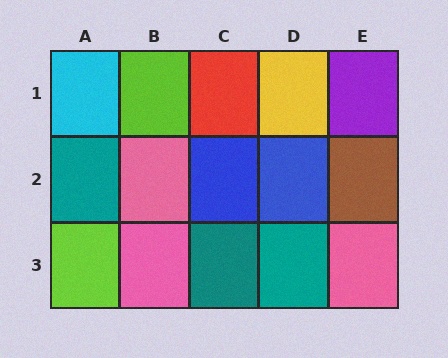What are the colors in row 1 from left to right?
Cyan, lime, red, yellow, purple.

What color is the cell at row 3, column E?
Pink.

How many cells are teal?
3 cells are teal.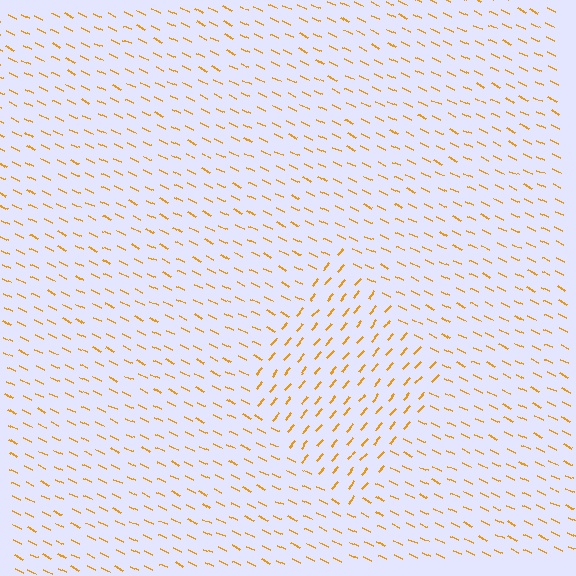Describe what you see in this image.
The image is filled with small orange line segments. A diamond region in the image has lines oriented differently from the surrounding lines, creating a visible texture boundary.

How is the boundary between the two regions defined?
The boundary is defined purely by a change in line orientation (approximately 76 degrees difference). All lines are the same color and thickness.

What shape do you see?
I see a diamond.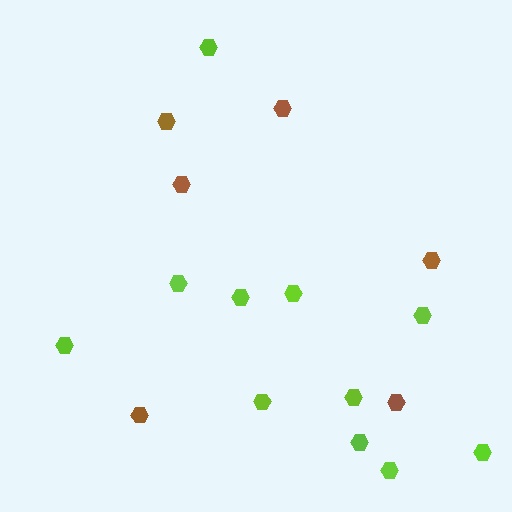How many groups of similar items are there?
There are 2 groups: one group of lime hexagons (11) and one group of brown hexagons (6).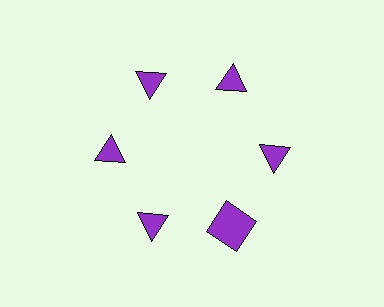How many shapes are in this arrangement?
There are 6 shapes arranged in a ring pattern.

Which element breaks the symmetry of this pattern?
The purple square at roughly the 5 o'clock position breaks the symmetry. All other shapes are purple triangles.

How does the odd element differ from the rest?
It has a different shape: square instead of triangle.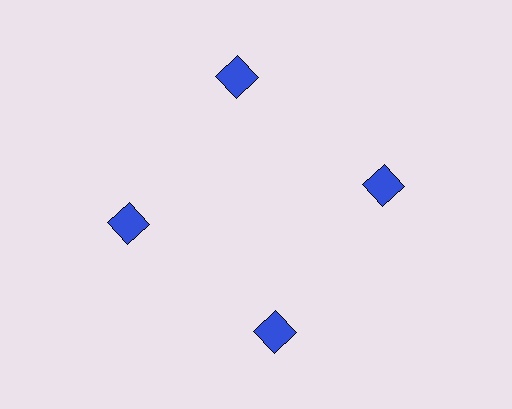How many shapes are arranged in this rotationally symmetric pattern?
There are 4 shapes, arranged in 4 groups of 1.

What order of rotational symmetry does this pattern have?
This pattern has 4-fold rotational symmetry.